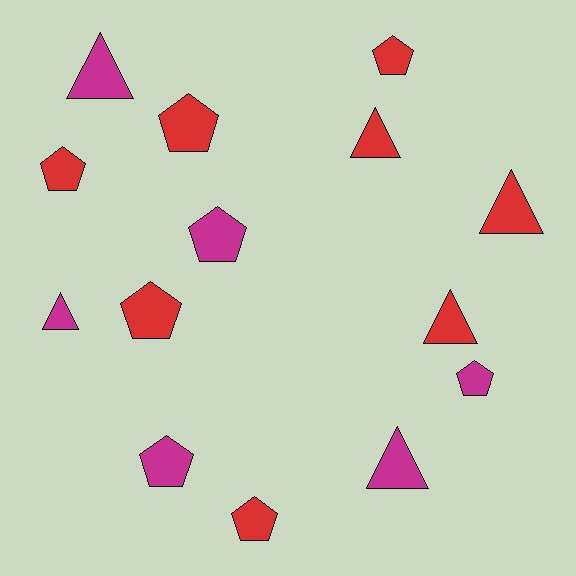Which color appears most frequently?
Red, with 8 objects.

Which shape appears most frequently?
Pentagon, with 8 objects.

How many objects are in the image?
There are 14 objects.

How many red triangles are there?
There are 3 red triangles.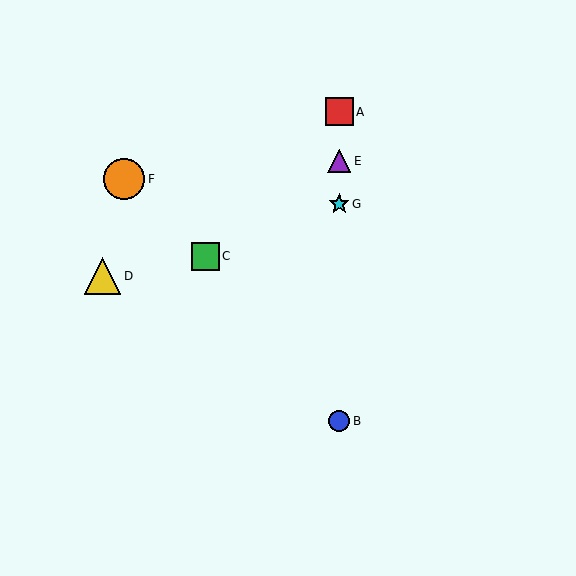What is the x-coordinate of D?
Object D is at x≈103.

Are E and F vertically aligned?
No, E is at x≈339 and F is at x≈124.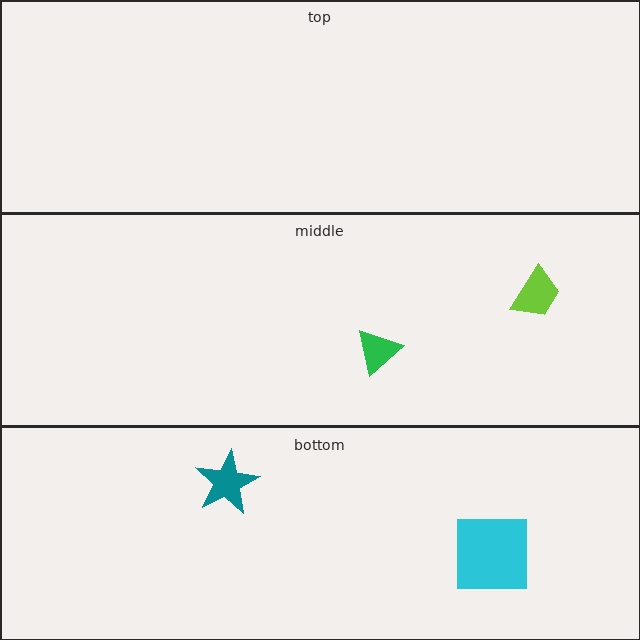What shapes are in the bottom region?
The cyan square, the teal star.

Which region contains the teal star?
The bottom region.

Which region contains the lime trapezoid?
The middle region.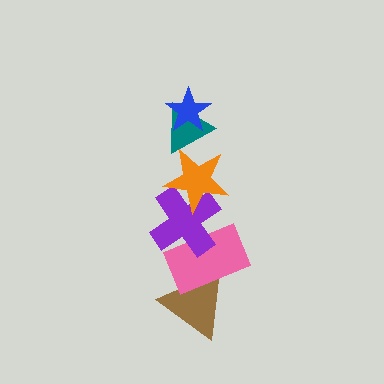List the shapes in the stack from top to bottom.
From top to bottom: the blue star, the teal triangle, the orange star, the purple cross, the pink rectangle, the brown triangle.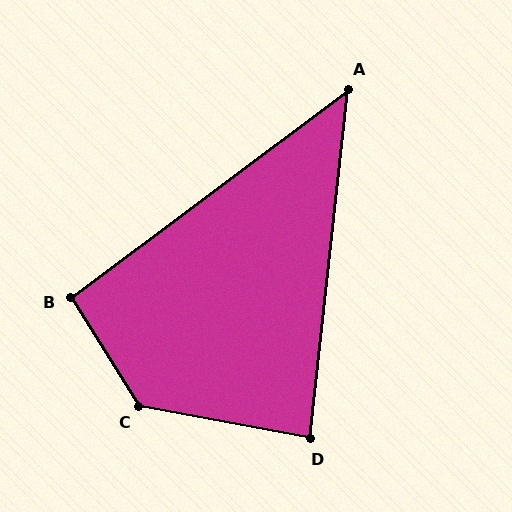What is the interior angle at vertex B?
Approximately 94 degrees (approximately right).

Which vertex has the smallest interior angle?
A, at approximately 47 degrees.